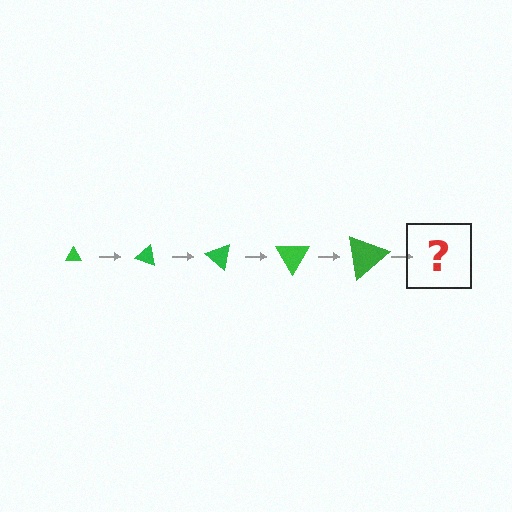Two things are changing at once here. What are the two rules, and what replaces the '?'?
The two rules are that the triangle grows larger each step and it rotates 20 degrees each step. The '?' should be a triangle, larger than the previous one and rotated 100 degrees from the start.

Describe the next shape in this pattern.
It should be a triangle, larger than the previous one and rotated 100 degrees from the start.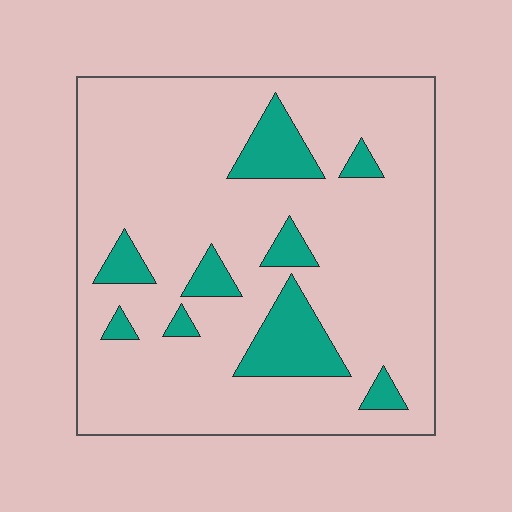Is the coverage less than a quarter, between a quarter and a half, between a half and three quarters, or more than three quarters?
Less than a quarter.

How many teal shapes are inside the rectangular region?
9.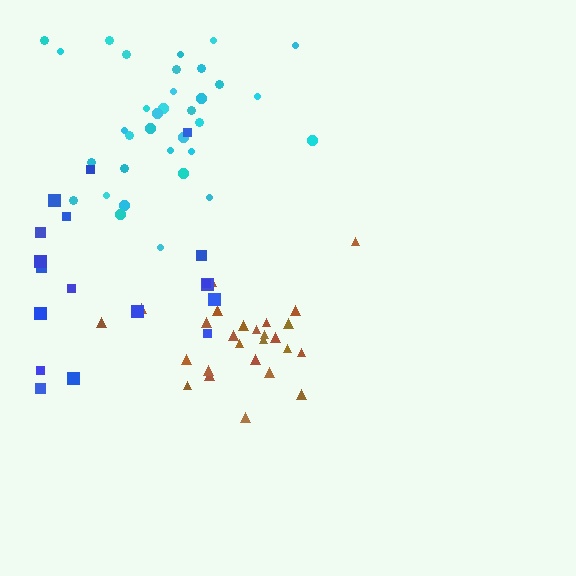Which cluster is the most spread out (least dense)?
Blue.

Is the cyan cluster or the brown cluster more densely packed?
Cyan.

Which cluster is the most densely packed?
Cyan.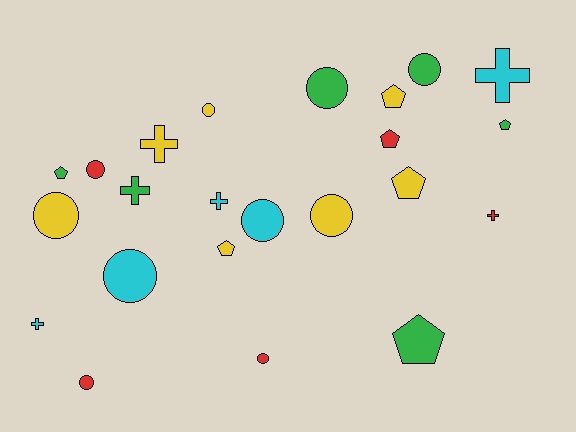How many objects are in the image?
There are 23 objects.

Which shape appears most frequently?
Circle, with 10 objects.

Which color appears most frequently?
Yellow, with 7 objects.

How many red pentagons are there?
There is 1 red pentagon.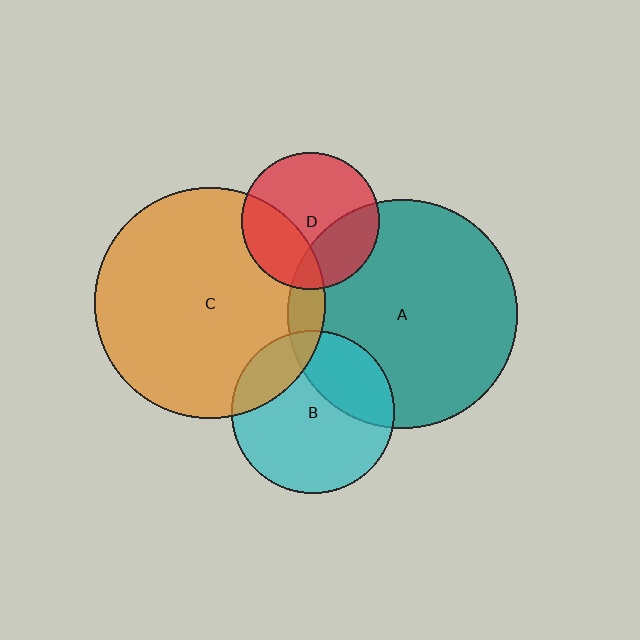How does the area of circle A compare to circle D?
Approximately 2.8 times.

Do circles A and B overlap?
Yes.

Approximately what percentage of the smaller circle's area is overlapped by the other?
Approximately 30%.